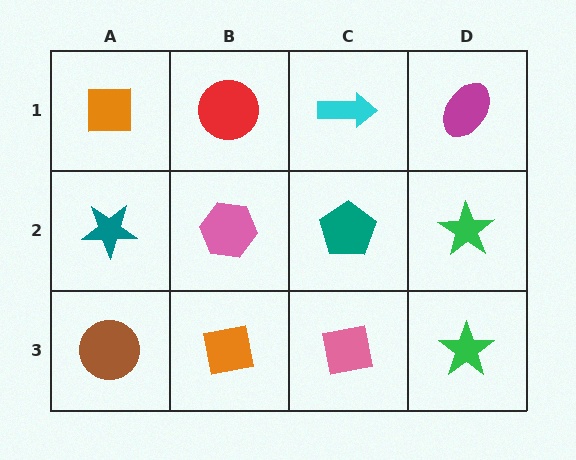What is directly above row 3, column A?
A teal star.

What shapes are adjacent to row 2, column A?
An orange square (row 1, column A), a brown circle (row 3, column A), a pink hexagon (row 2, column B).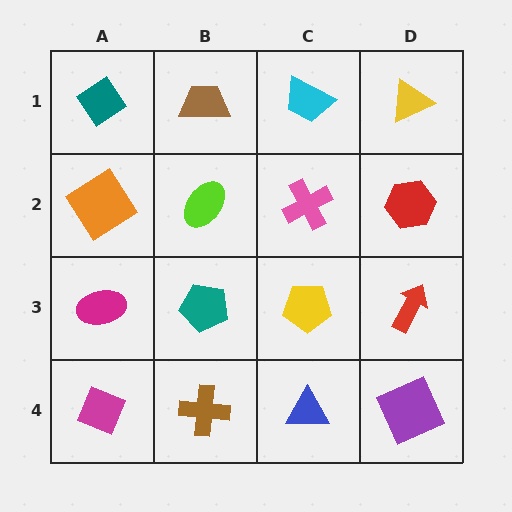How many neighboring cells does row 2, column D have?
3.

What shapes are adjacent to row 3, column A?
An orange diamond (row 2, column A), a magenta diamond (row 4, column A), a teal pentagon (row 3, column B).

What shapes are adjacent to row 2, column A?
A teal diamond (row 1, column A), a magenta ellipse (row 3, column A), a lime ellipse (row 2, column B).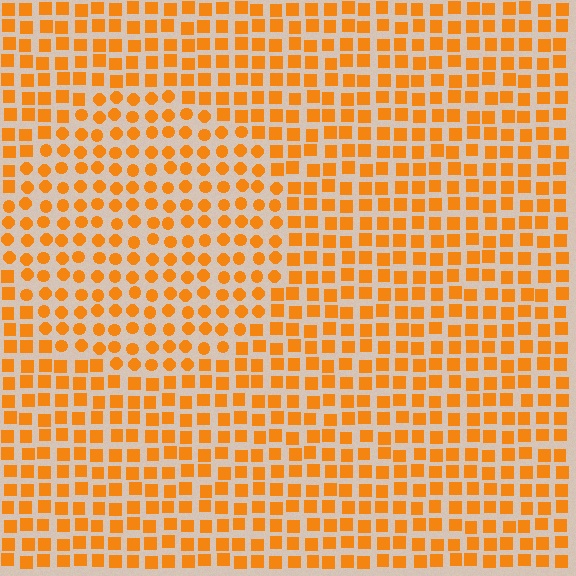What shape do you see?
I see a circle.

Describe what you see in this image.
The image is filled with small orange elements arranged in a uniform grid. A circle-shaped region contains circles, while the surrounding area contains squares. The boundary is defined purely by the change in element shape.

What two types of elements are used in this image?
The image uses circles inside the circle region and squares outside it.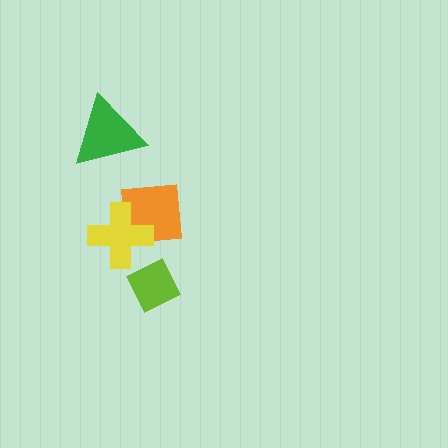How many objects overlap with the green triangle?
0 objects overlap with the green triangle.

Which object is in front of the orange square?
The yellow cross is in front of the orange square.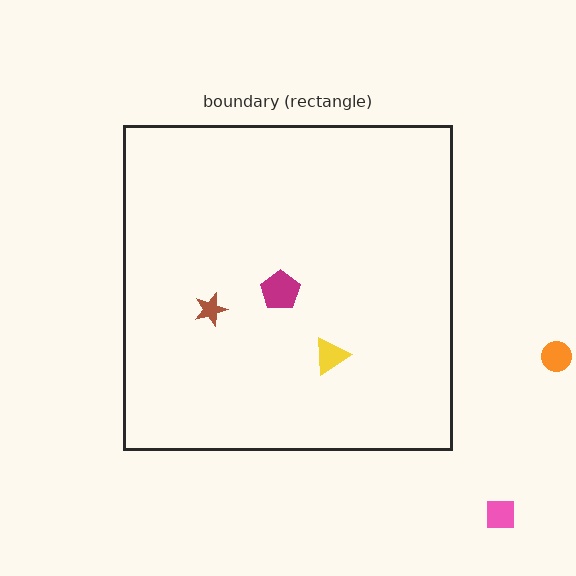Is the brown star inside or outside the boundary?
Inside.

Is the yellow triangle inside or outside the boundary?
Inside.